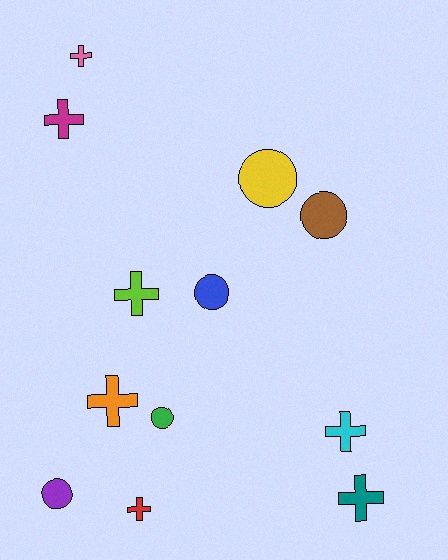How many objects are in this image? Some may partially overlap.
There are 12 objects.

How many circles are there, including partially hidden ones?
There are 5 circles.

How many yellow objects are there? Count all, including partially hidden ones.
There is 1 yellow object.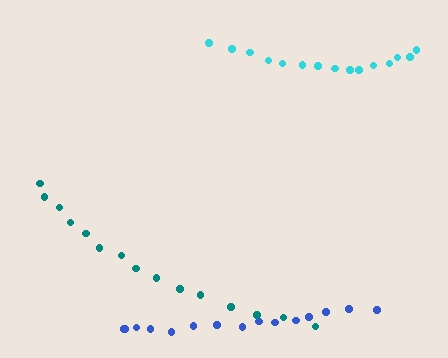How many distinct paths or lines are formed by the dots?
There are 3 distinct paths.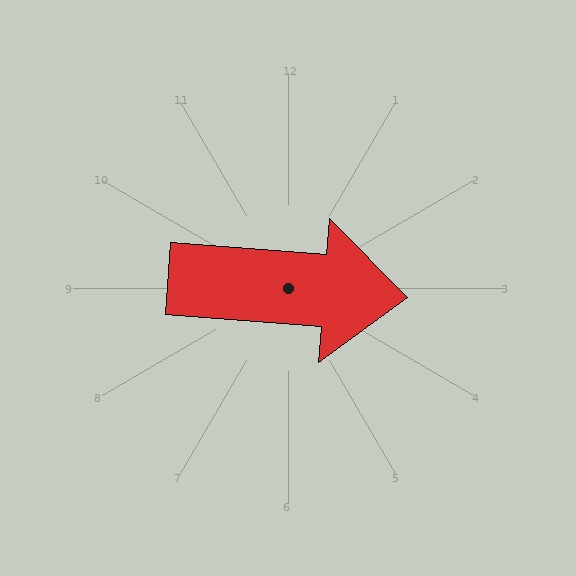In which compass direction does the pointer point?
East.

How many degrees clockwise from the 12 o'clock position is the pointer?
Approximately 94 degrees.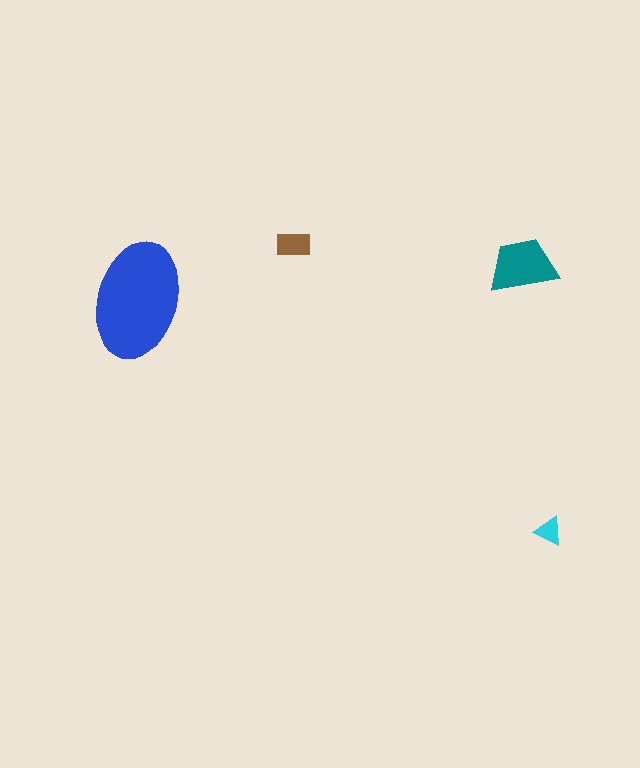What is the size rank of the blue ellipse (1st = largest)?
1st.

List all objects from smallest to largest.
The cyan triangle, the brown rectangle, the teal trapezoid, the blue ellipse.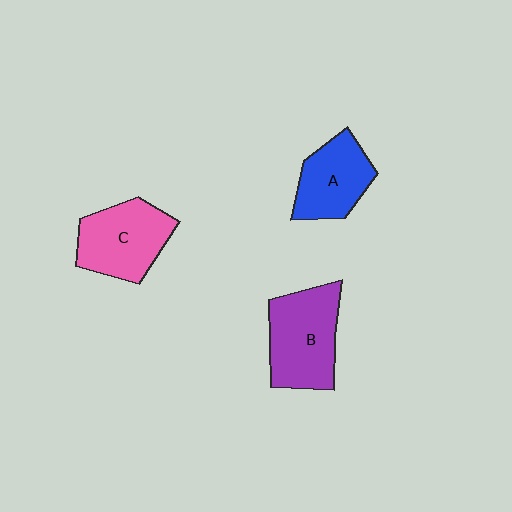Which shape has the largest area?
Shape B (purple).